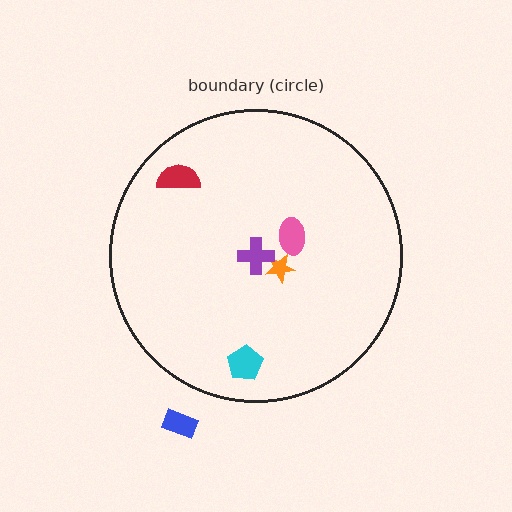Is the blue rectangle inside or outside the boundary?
Outside.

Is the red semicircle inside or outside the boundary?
Inside.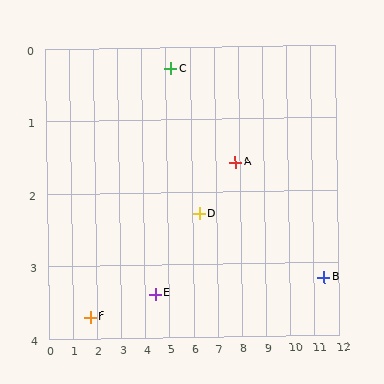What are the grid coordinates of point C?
Point C is at approximately (5.2, 0.3).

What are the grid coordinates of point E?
Point E is at approximately (4.4, 3.4).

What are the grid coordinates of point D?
Point D is at approximately (6.3, 2.3).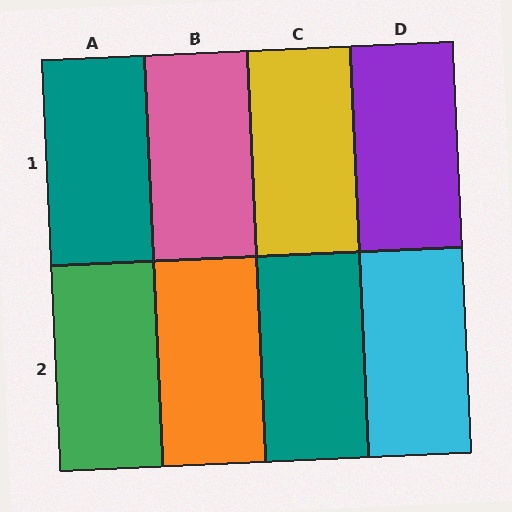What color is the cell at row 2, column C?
Teal.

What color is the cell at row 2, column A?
Green.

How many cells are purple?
1 cell is purple.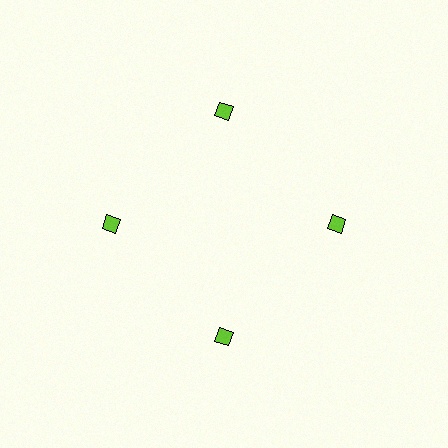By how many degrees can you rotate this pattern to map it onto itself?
The pattern maps onto itself every 90 degrees of rotation.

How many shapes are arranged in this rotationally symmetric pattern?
There are 4 shapes, arranged in 4 groups of 1.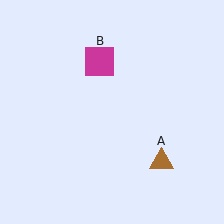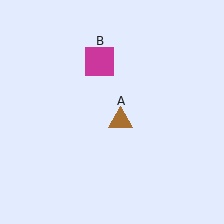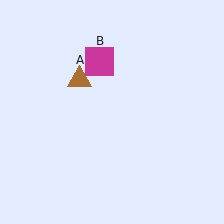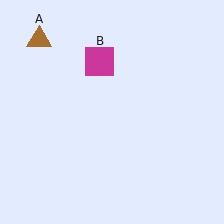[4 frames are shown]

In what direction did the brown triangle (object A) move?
The brown triangle (object A) moved up and to the left.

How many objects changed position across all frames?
1 object changed position: brown triangle (object A).